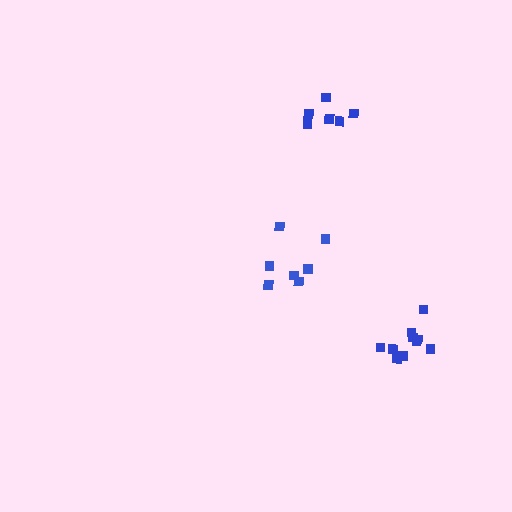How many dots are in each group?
Group 1: 7 dots, Group 2: 11 dots, Group 3: 6 dots (24 total).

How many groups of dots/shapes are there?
There are 3 groups.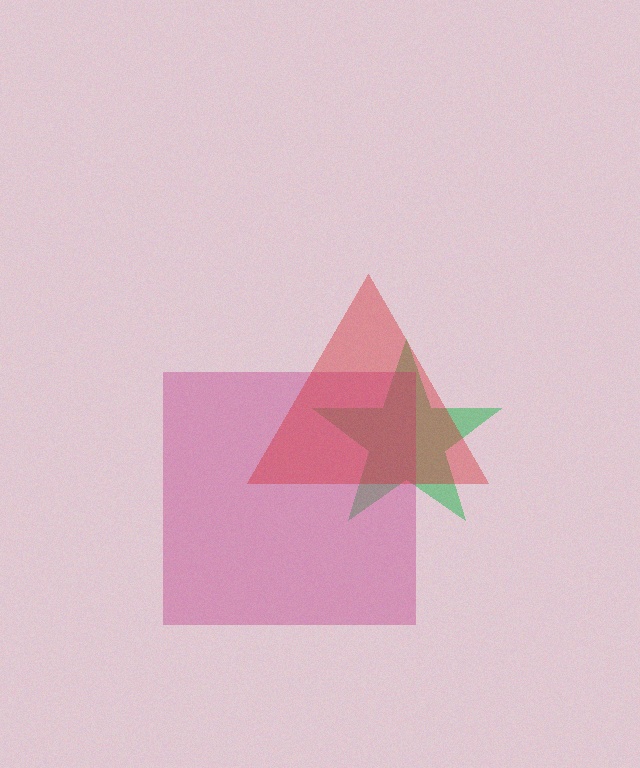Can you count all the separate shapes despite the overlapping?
Yes, there are 3 separate shapes.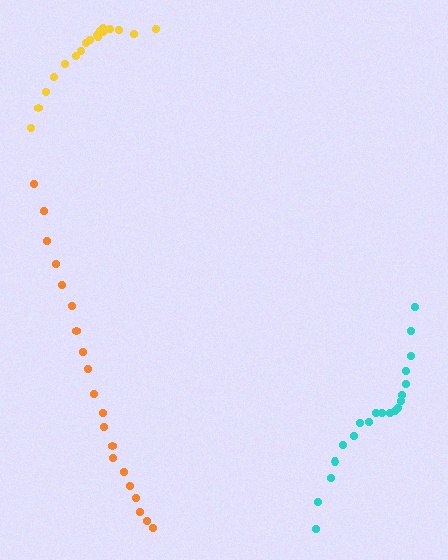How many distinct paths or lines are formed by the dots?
There are 3 distinct paths.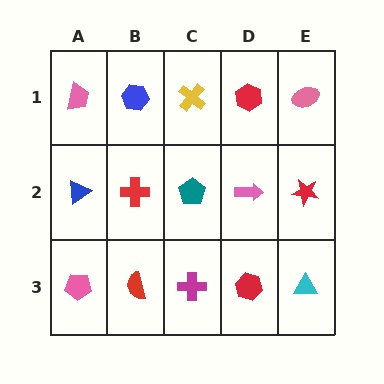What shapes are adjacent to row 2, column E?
A pink ellipse (row 1, column E), a cyan triangle (row 3, column E), a pink arrow (row 2, column D).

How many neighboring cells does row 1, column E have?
2.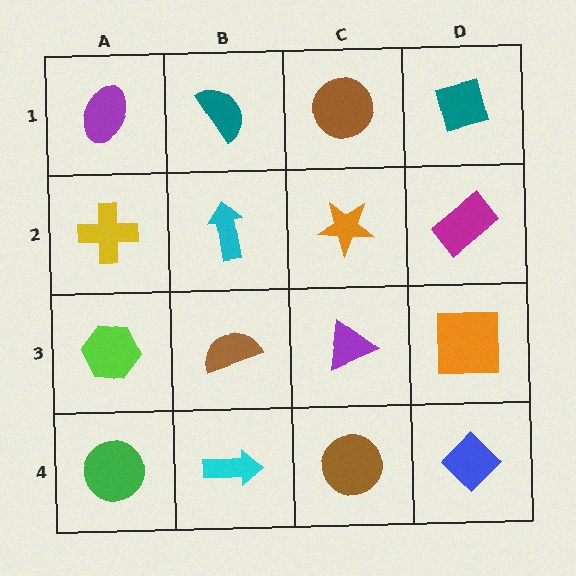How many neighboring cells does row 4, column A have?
2.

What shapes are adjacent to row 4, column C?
A purple triangle (row 3, column C), a cyan arrow (row 4, column B), a blue diamond (row 4, column D).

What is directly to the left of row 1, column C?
A teal semicircle.